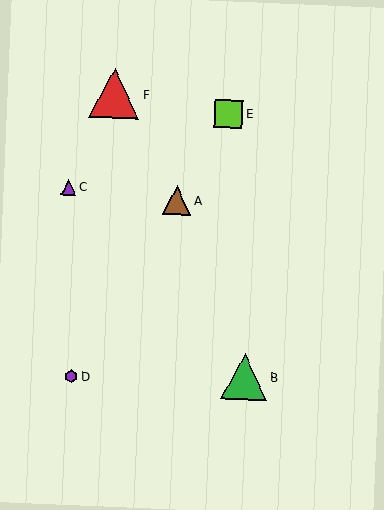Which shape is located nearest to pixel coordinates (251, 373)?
The green triangle (labeled B) at (244, 377) is nearest to that location.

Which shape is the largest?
The red triangle (labeled F) is the largest.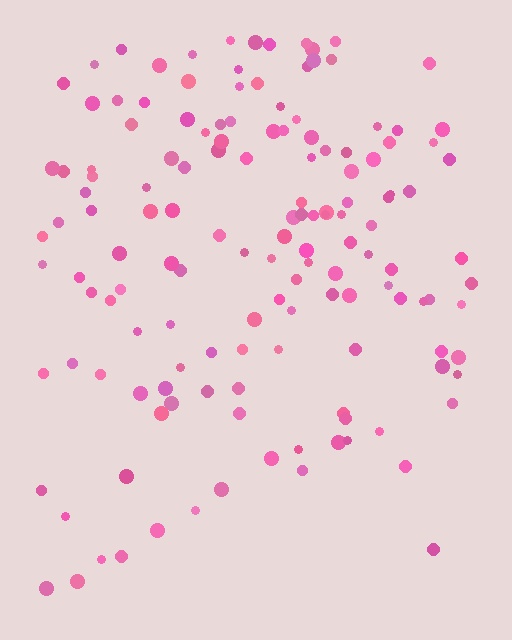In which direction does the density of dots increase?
From bottom to top, with the top side densest.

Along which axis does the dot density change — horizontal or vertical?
Vertical.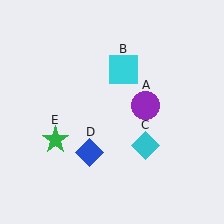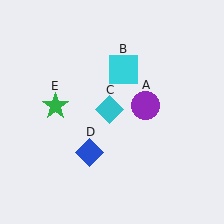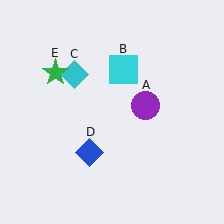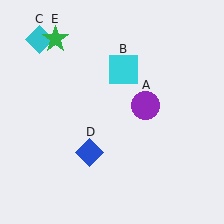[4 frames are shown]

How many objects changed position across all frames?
2 objects changed position: cyan diamond (object C), green star (object E).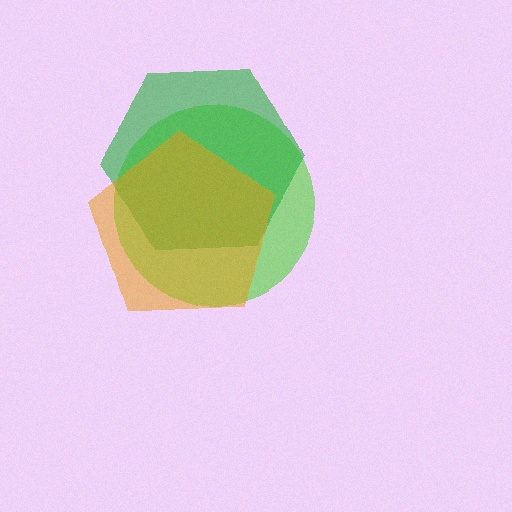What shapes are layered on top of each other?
The layered shapes are: a lime circle, a green hexagon, an orange pentagon.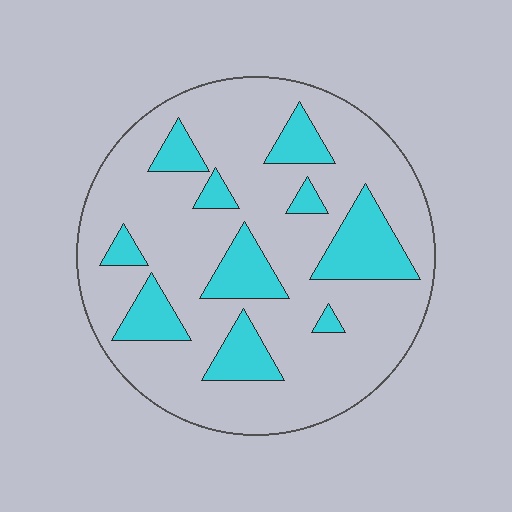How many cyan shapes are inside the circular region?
10.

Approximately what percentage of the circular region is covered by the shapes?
Approximately 20%.